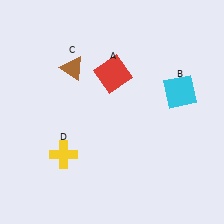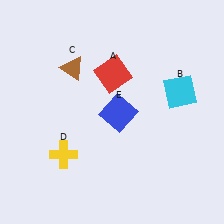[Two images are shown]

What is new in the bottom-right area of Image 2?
A blue square (E) was added in the bottom-right area of Image 2.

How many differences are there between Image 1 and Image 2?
There is 1 difference between the two images.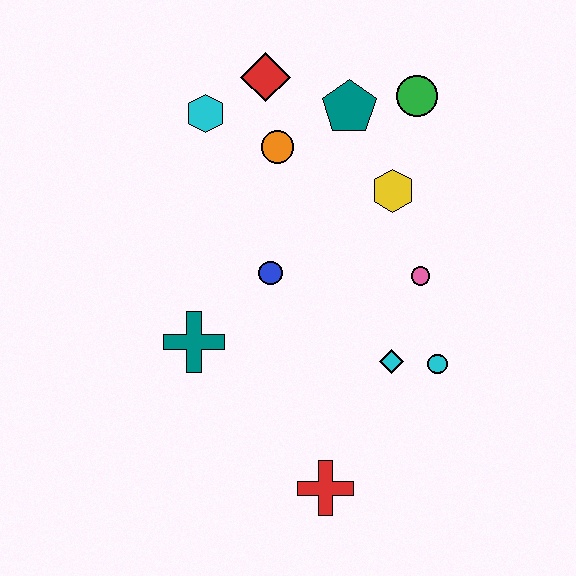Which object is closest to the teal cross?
The blue circle is closest to the teal cross.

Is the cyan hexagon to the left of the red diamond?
Yes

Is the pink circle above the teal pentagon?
No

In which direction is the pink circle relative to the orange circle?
The pink circle is to the right of the orange circle.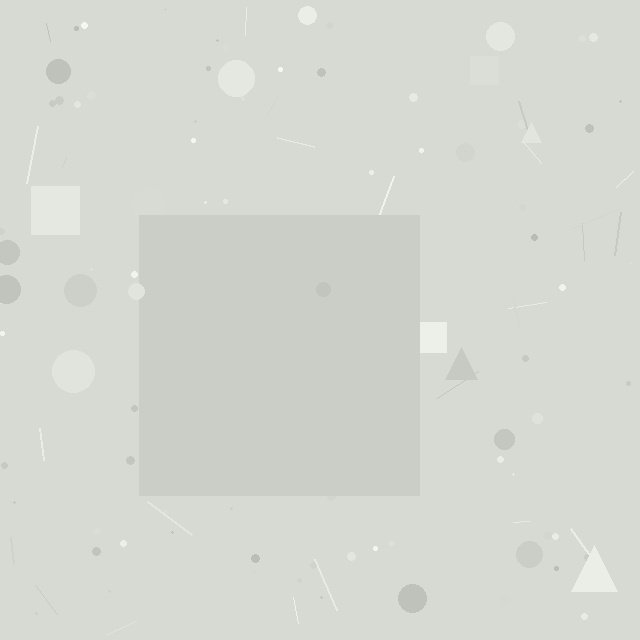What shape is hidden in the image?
A square is hidden in the image.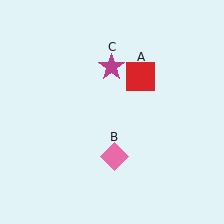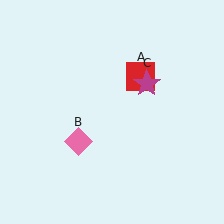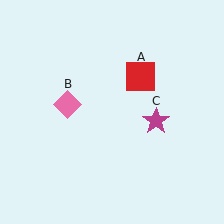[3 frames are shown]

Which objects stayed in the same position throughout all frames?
Red square (object A) remained stationary.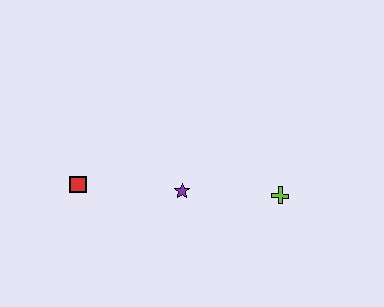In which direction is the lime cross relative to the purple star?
The lime cross is to the right of the purple star.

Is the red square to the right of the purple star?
No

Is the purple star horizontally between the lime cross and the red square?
Yes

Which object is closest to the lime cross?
The purple star is closest to the lime cross.